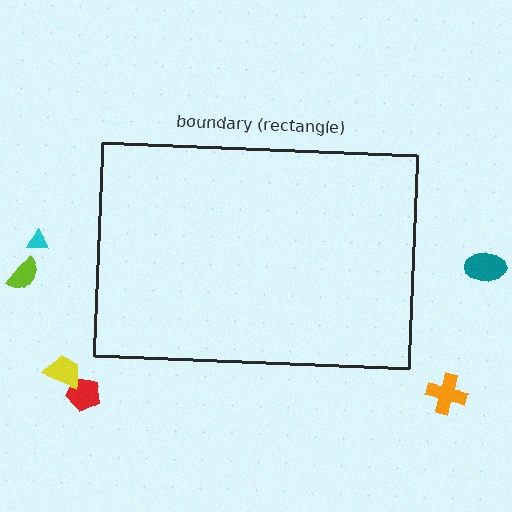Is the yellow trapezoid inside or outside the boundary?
Outside.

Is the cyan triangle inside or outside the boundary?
Outside.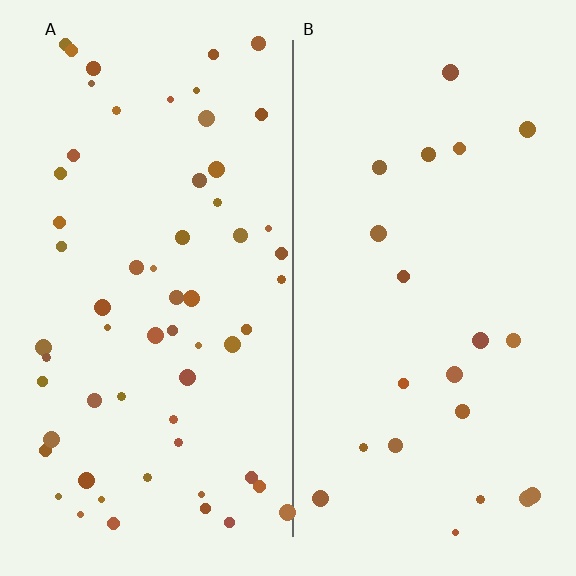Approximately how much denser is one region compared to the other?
Approximately 2.8× — region A over region B.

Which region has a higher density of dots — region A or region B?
A (the left).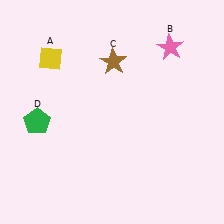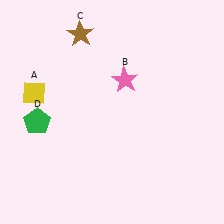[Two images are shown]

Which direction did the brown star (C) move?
The brown star (C) moved left.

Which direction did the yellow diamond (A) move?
The yellow diamond (A) moved down.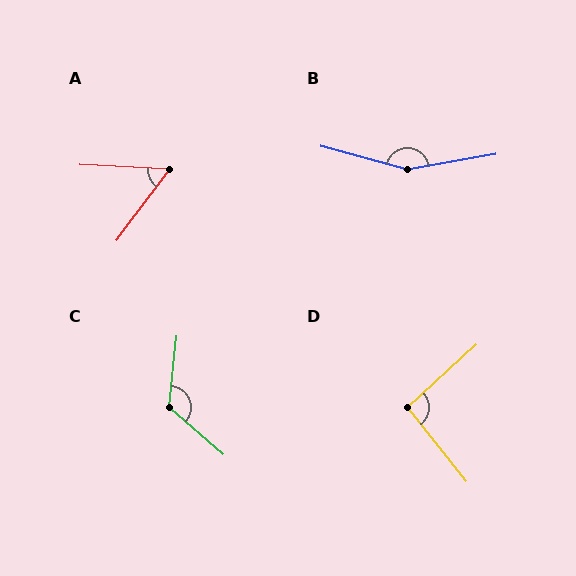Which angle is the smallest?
A, at approximately 56 degrees.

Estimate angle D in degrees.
Approximately 94 degrees.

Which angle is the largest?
B, at approximately 155 degrees.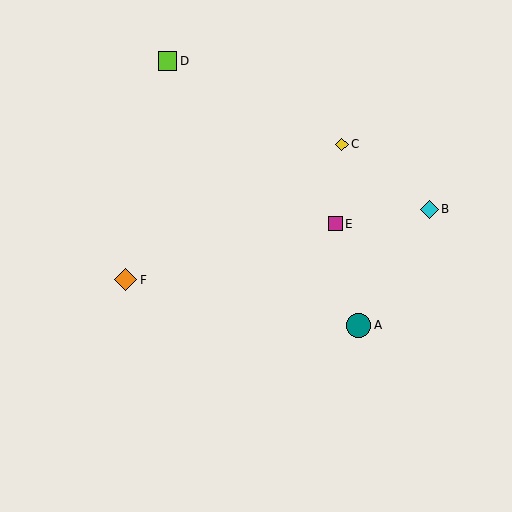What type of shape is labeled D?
Shape D is a lime square.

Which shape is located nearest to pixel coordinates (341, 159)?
The yellow diamond (labeled C) at (342, 144) is nearest to that location.